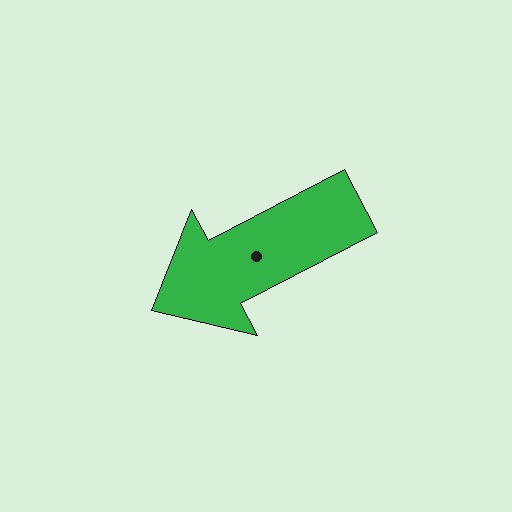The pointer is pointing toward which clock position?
Roughly 8 o'clock.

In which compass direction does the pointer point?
Southwest.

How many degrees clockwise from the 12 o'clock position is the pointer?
Approximately 242 degrees.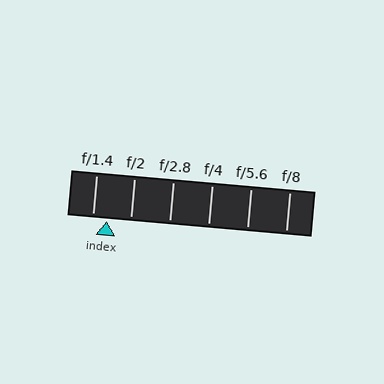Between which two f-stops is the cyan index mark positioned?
The index mark is between f/1.4 and f/2.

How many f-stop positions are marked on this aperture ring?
There are 6 f-stop positions marked.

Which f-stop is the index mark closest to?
The index mark is closest to f/1.4.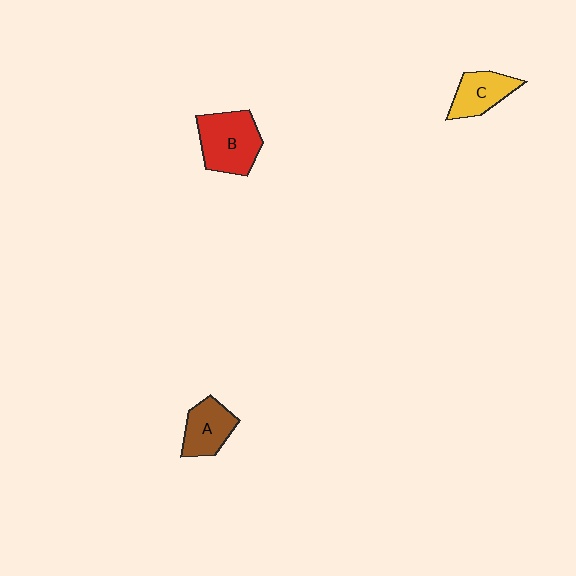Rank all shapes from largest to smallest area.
From largest to smallest: B (red), A (brown), C (yellow).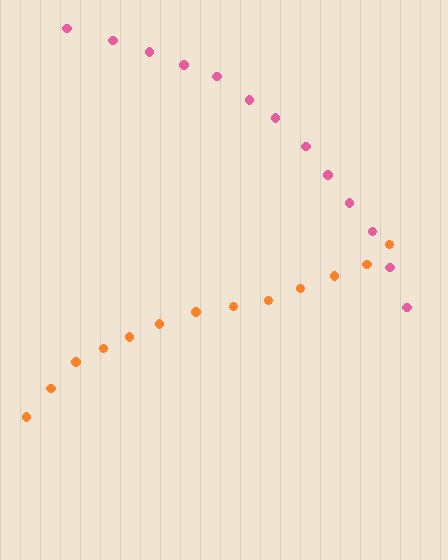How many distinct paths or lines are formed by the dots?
There are 2 distinct paths.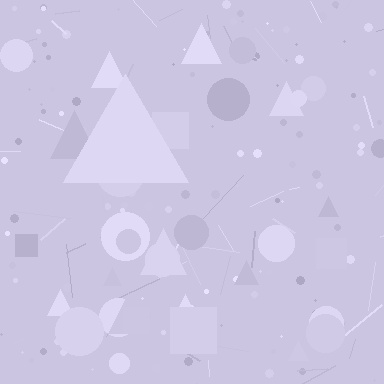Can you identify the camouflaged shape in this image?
The camouflaged shape is a triangle.